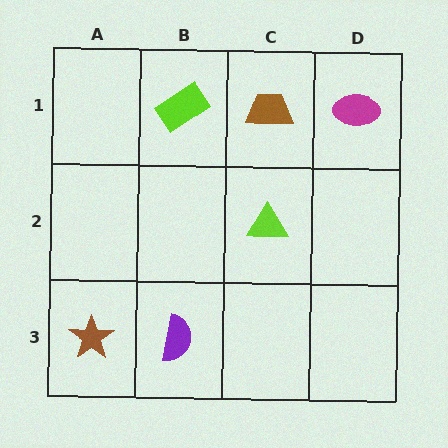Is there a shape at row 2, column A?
No, that cell is empty.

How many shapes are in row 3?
2 shapes.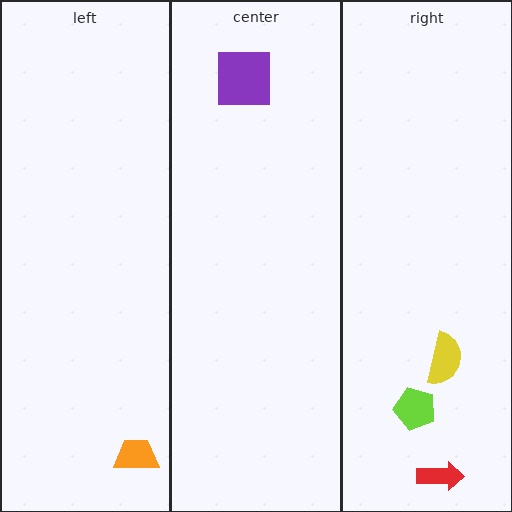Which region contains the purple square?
The center region.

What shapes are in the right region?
The red arrow, the lime pentagon, the yellow semicircle.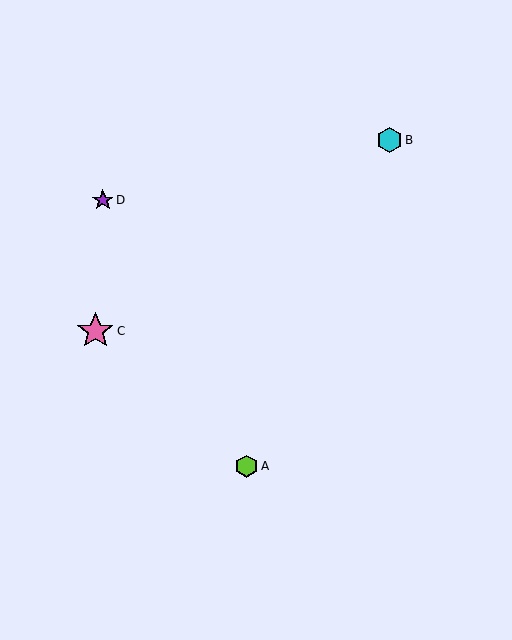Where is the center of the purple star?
The center of the purple star is at (103, 200).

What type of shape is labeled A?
Shape A is a lime hexagon.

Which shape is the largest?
The pink star (labeled C) is the largest.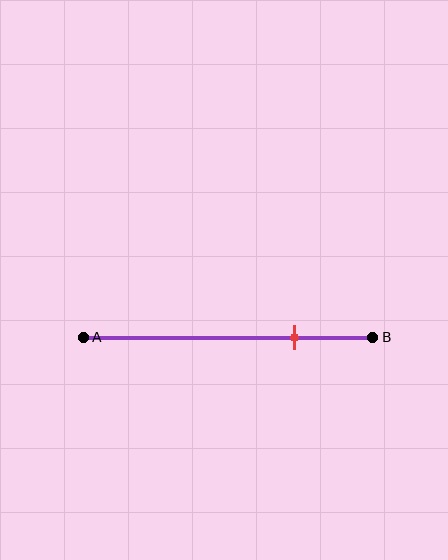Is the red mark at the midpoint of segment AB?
No, the mark is at about 75% from A, not at the 50% midpoint.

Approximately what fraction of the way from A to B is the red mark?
The red mark is approximately 75% of the way from A to B.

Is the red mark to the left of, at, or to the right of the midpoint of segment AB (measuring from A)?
The red mark is to the right of the midpoint of segment AB.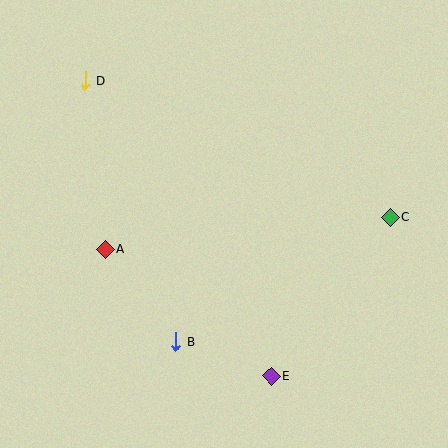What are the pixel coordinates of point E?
Point E is at (272, 376).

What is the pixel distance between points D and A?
The distance between D and A is 169 pixels.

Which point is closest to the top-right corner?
Point C is closest to the top-right corner.